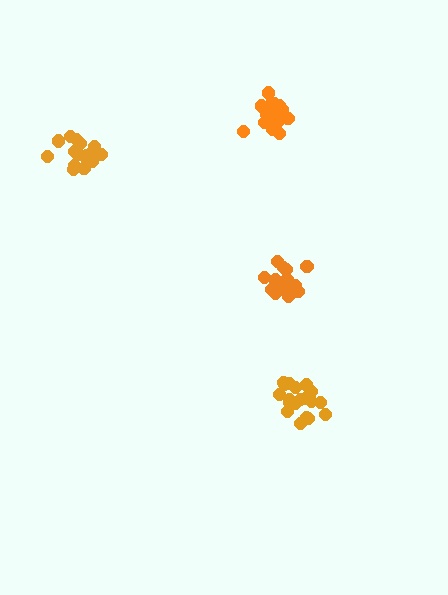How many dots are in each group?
Group 1: 17 dots, Group 2: 21 dots, Group 3: 18 dots, Group 4: 21 dots (77 total).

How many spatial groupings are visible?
There are 4 spatial groupings.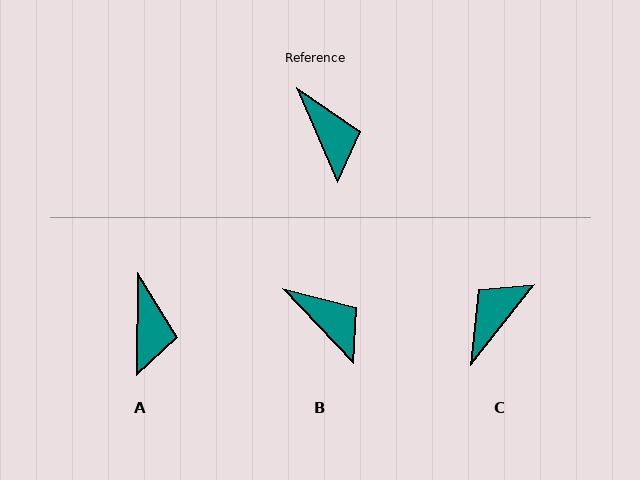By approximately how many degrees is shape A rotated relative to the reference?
Approximately 24 degrees clockwise.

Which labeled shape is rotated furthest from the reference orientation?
C, about 118 degrees away.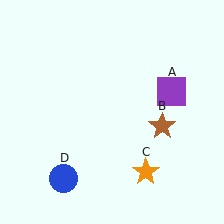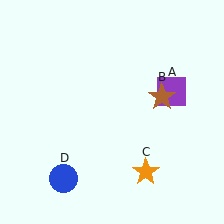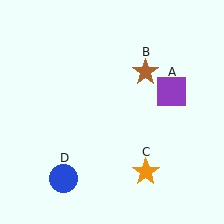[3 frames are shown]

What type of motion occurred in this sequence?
The brown star (object B) rotated counterclockwise around the center of the scene.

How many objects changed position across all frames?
1 object changed position: brown star (object B).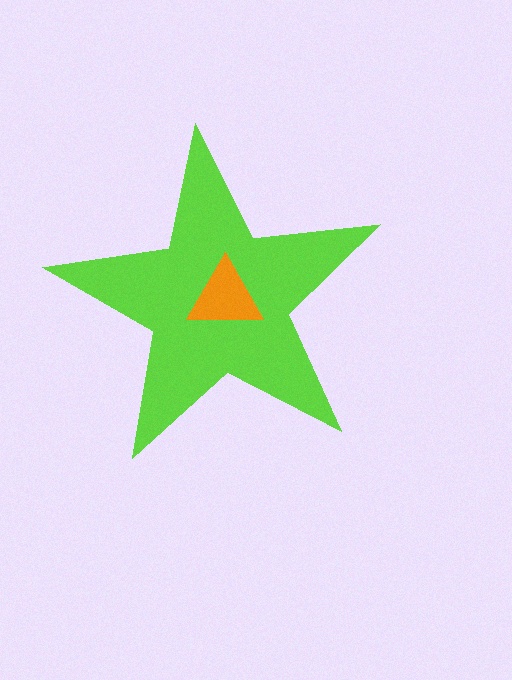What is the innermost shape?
The orange triangle.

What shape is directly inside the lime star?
The orange triangle.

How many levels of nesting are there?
2.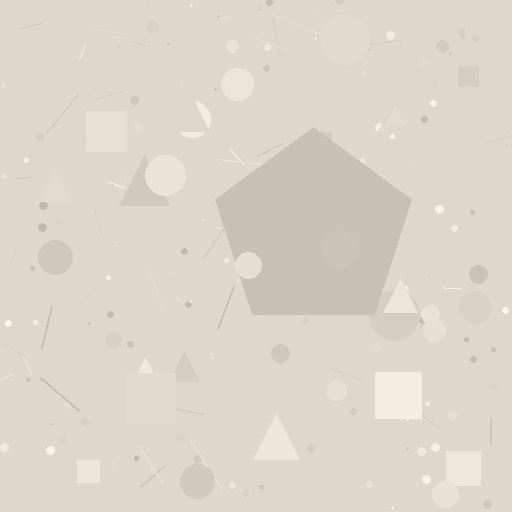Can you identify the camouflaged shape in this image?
The camouflaged shape is a pentagon.